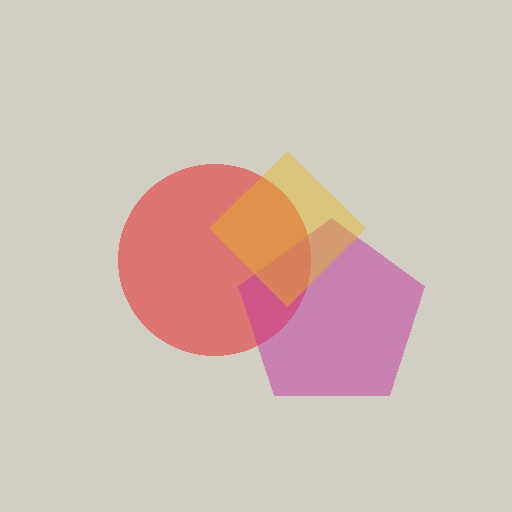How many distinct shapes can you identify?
There are 3 distinct shapes: a red circle, a magenta pentagon, a yellow diamond.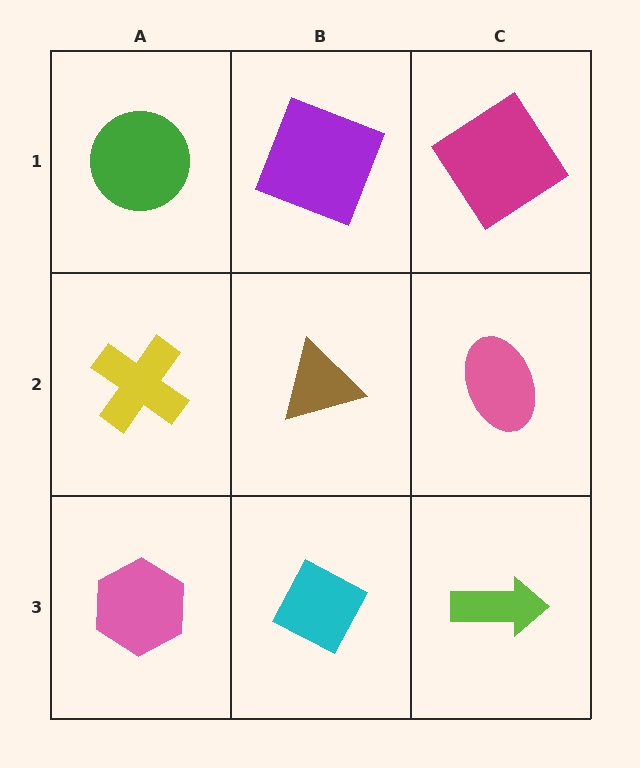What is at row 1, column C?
A magenta diamond.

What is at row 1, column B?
A purple square.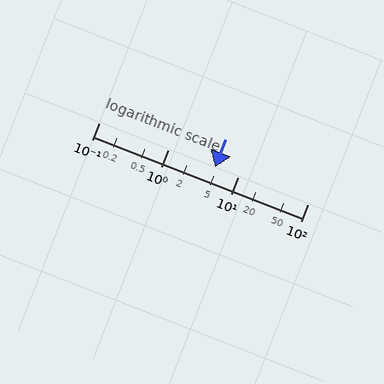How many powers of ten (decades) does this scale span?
The scale spans 3 decades, from 0.1 to 100.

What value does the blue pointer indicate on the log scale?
The pointer indicates approximately 4.6.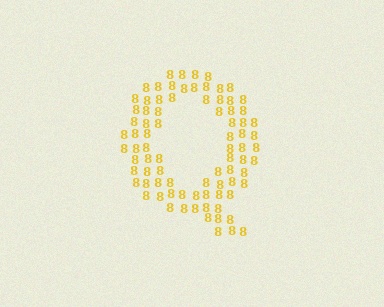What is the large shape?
The large shape is the letter Q.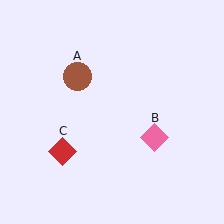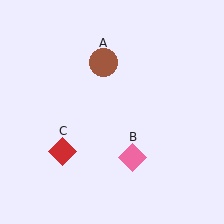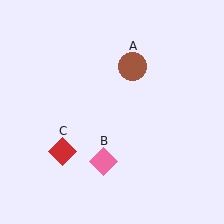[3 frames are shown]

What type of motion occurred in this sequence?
The brown circle (object A), pink diamond (object B) rotated clockwise around the center of the scene.